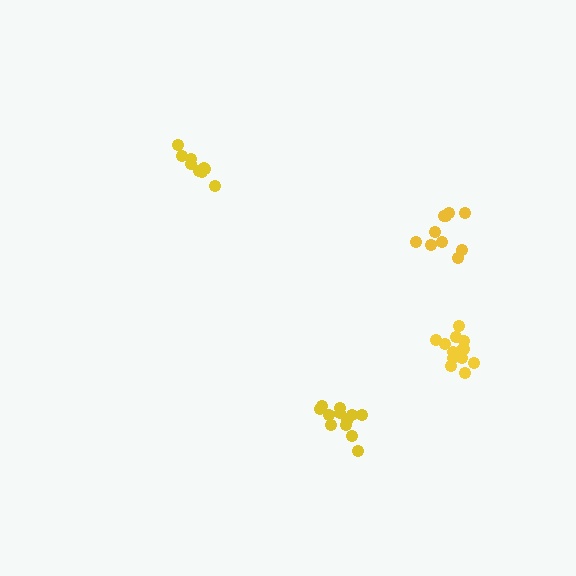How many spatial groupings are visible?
There are 4 spatial groupings.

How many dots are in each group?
Group 1: 14 dots, Group 2: 10 dots, Group 3: 14 dots, Group 4: 10 dots (48 total).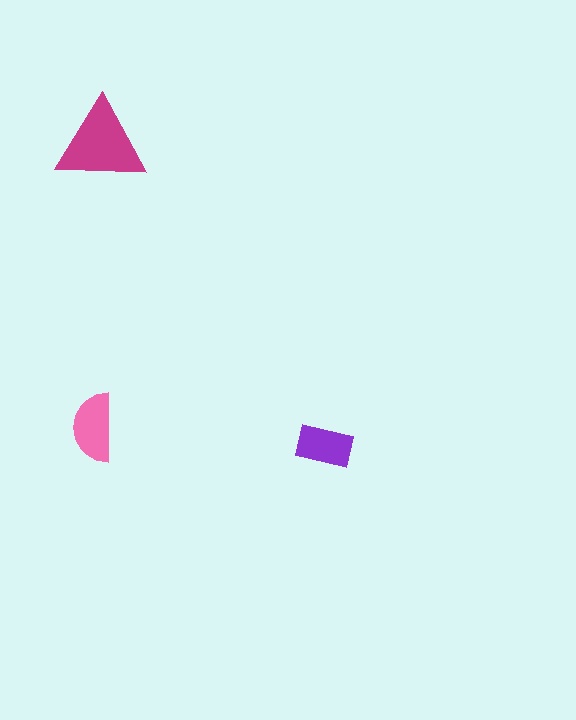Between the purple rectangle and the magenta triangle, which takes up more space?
The magenta triangle.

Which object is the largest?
The magenta triangle.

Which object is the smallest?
The purple rectangle.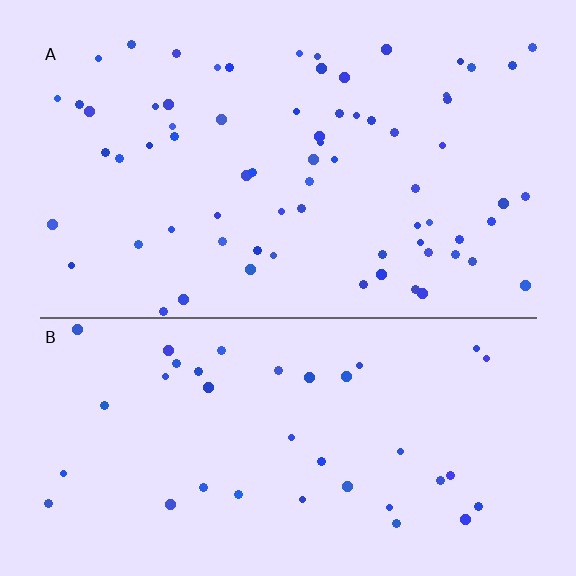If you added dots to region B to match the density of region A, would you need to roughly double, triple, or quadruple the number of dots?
Approximately double.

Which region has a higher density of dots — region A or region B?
A (the top).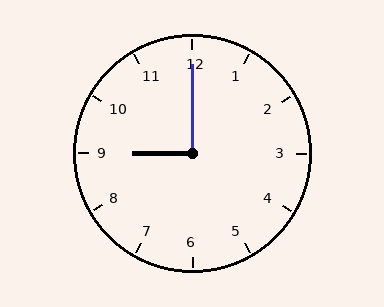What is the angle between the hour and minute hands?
Approximately 90 degrees.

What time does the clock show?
9:00.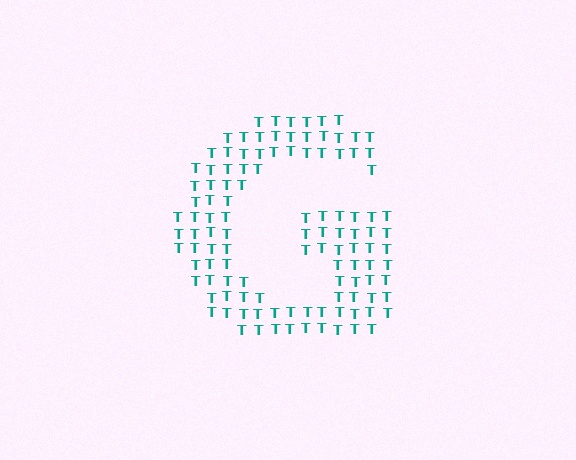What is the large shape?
The large shape is the letter G.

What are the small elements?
The small elements are letter T's.